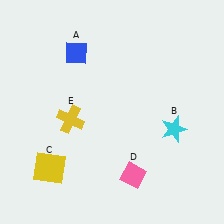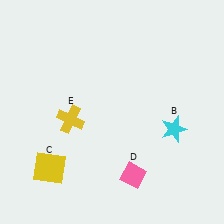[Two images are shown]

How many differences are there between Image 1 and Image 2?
There is 1 difference between the two images.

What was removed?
The blue diamond (A) was removed in Image 2.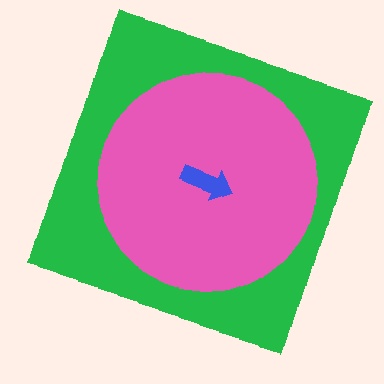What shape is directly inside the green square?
The pink circle.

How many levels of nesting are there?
3.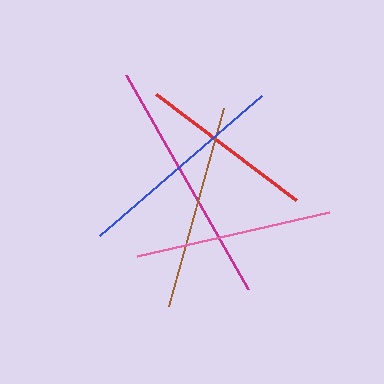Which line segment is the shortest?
The red line is the shortest at approximately 175 pixels.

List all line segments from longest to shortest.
From longest to shortest: magenta, blue, brown, pink, red.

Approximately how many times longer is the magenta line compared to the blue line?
The magenta line is approximately 1.1 times the length of the blue line.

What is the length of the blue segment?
The blue segment is approximately 214 pixels long.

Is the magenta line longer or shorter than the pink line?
The magenta line is longer than the pink line.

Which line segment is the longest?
The magenta line is the longest at approximately 245 pixels.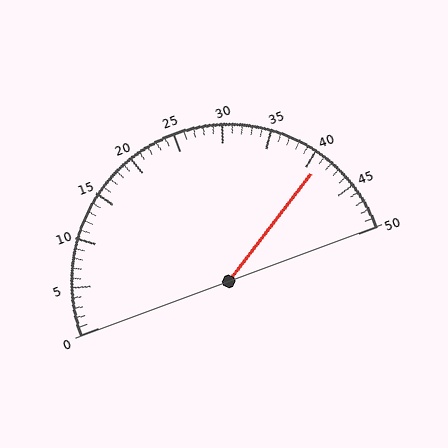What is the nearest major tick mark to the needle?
The nearest major tick mark is 40.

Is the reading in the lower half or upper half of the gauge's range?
The reading is in the upper half of the range (0 to 50).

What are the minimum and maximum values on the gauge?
The gauge ranges from 0 to 50.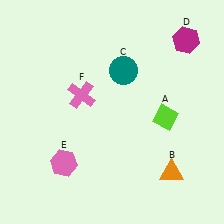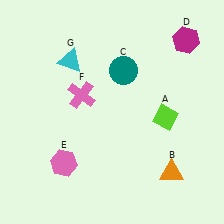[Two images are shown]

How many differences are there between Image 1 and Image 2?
There is 1 difference between the two images.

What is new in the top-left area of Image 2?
A cyan triangle (G) was added in the top-left area of Image 2.